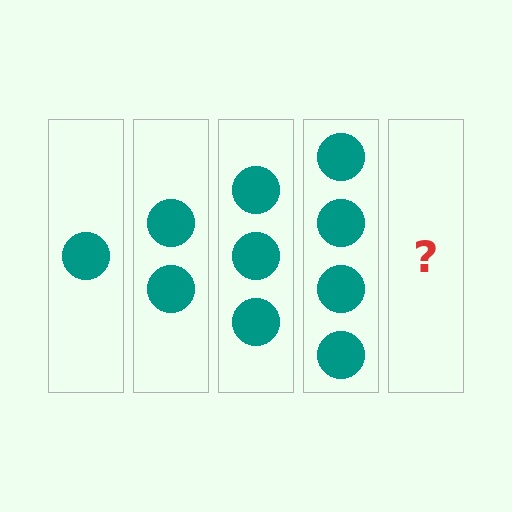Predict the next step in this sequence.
The next step is 5 circles.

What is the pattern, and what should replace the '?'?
The pattern is that each step adds one more circle. The '?' should be 5 circles.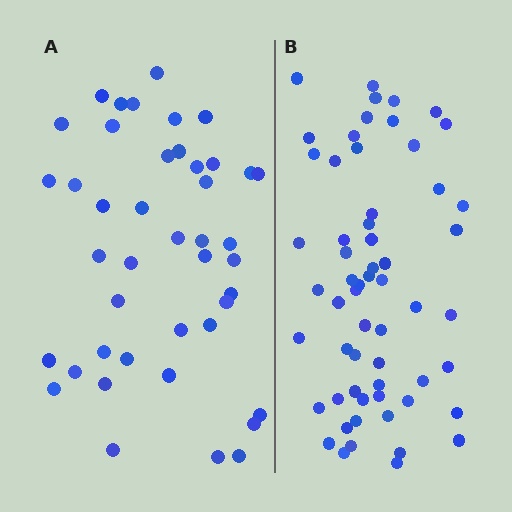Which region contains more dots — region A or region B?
Region B (the right region) has more dots.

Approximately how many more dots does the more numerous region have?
Region B has approximately 15 more dots than region A.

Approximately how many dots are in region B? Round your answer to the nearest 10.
About 60 dots. (The exact count is 59, which rounds to 60.)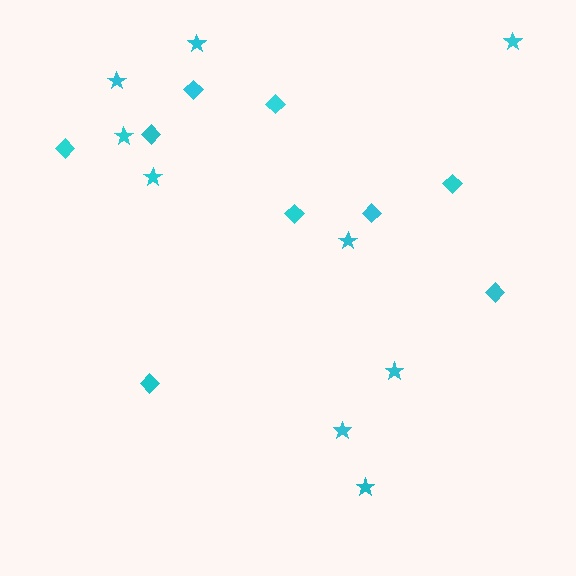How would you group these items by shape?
There are 2 groups: one group of stars (9) and one group of diamonds (9).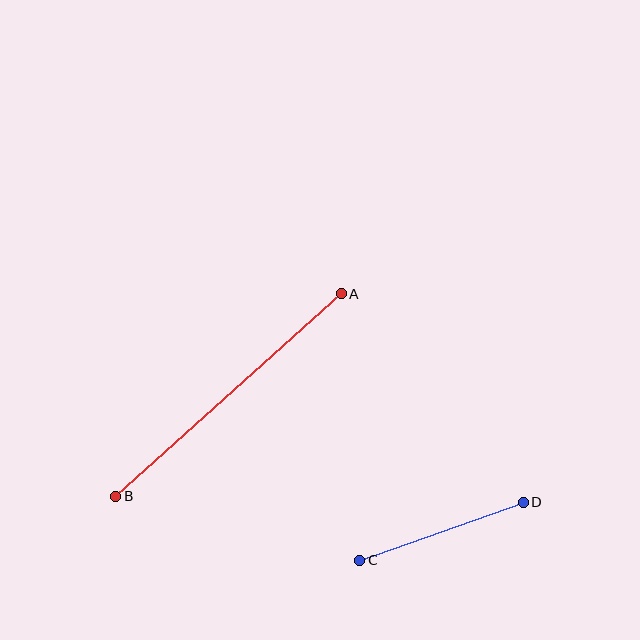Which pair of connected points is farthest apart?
Points A and B are farthest apart.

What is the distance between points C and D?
The distance is approximately 173 pixels.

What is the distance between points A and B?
The distance is approximately 303 pixels.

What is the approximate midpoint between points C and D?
The midpoint is at approximately (441, 531) pixels.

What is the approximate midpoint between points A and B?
The midpoint is at approximately (229, 395) pixels.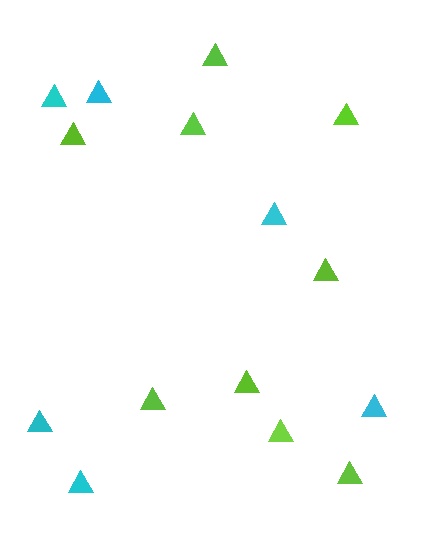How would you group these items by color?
There are 2 groups: one group of lime triangles (9) and one group of cyan triangles (6).